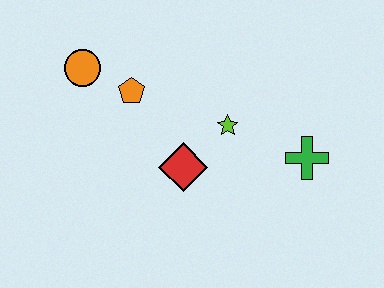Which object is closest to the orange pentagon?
The orange circle is closest to the orange pentagon.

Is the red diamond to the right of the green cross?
No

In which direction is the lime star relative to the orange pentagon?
The lime star is to the right of the orange pentagon.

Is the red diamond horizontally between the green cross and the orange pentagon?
Yes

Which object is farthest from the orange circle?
The green cross is farthest from the orange circle.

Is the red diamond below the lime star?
Yes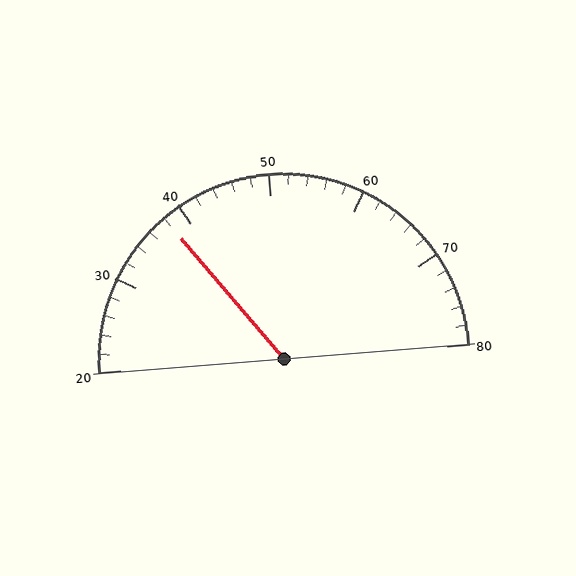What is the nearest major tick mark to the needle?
The nearest major tick mark is 40.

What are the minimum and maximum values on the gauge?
The gauge ranges from 20 to 80.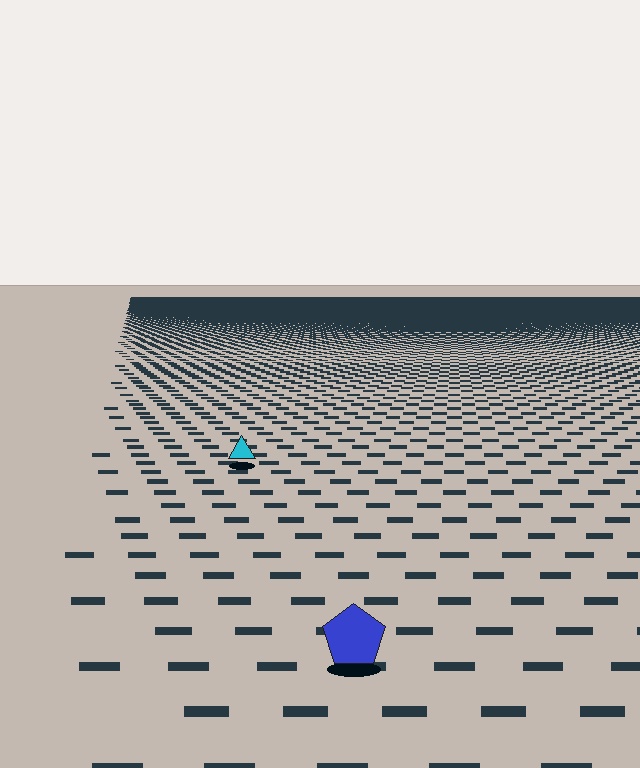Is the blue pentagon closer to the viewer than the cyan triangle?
Yes. The blue pentagon is closer — you can tell from the texture gradient: the ground texture is coarser near it.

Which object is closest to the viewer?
The blue pentagon is closest. The texture marks near it are larger and more spread out.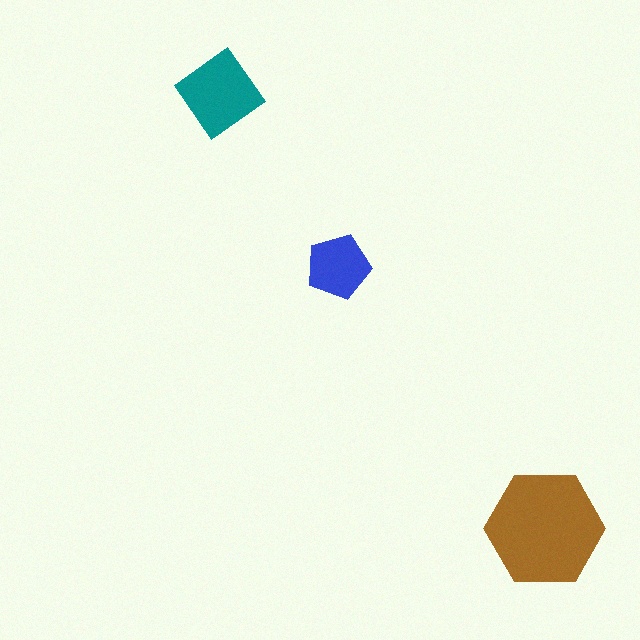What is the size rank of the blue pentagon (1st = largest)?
3rd.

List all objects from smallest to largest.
The blue pentagon, the teal diamond, the brown hexagon.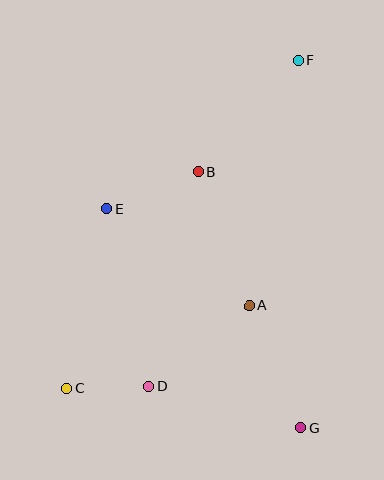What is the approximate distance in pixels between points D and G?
The distance between D and G is approximately 157 pixels.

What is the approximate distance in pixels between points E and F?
The distance between E and F is approximately 243 pixels.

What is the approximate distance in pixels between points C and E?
The distance between C and E is approximately 184 pixels.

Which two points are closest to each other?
Points C and D are closest to each other.